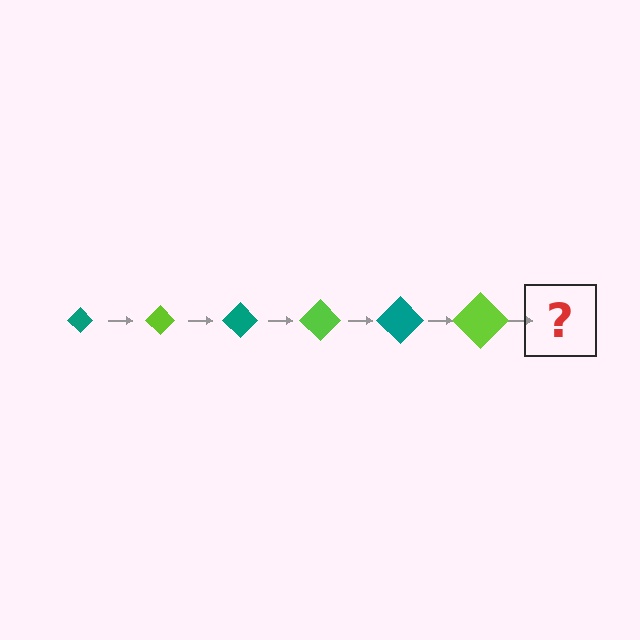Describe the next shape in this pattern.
It should be a teal diamond, larger than the previous one.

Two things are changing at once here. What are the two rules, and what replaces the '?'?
The two rules are that the diamond grows larger each step and the color cycles through teal and lime. The '?' should be a teal diamond, larger than the previous one.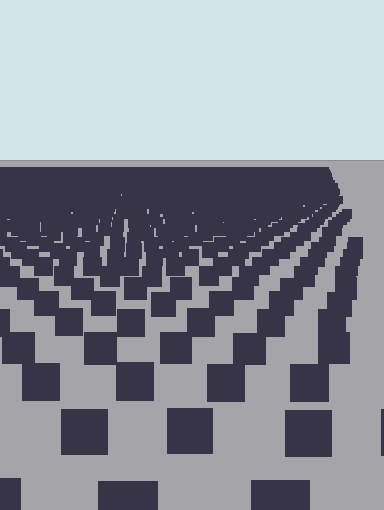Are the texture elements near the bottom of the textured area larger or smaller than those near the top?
Larger. Near the bottom, elements are closer to the viewer and appear at a bigger on-screen size.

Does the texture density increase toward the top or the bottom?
Density increases toward the top.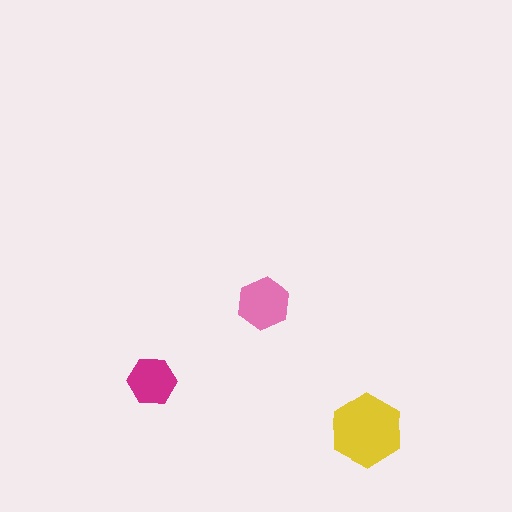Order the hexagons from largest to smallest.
the yellow one, the pink one, the magenta one.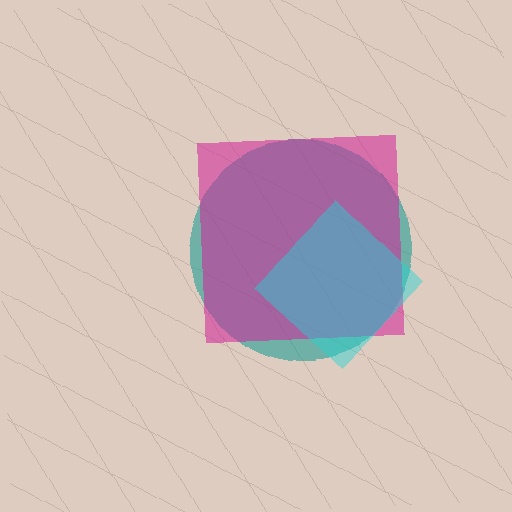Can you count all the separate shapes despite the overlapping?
Yes, there are 3 separate shapes.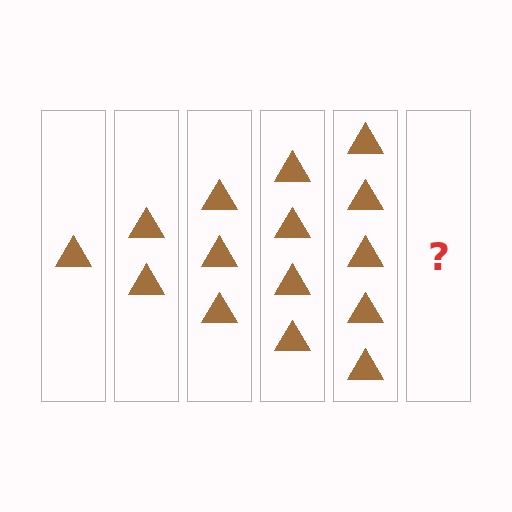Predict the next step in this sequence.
The next step is 6 triangles.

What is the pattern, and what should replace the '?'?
The pattern is that each step adds one more triangle. The '?' should be 6 triangles.